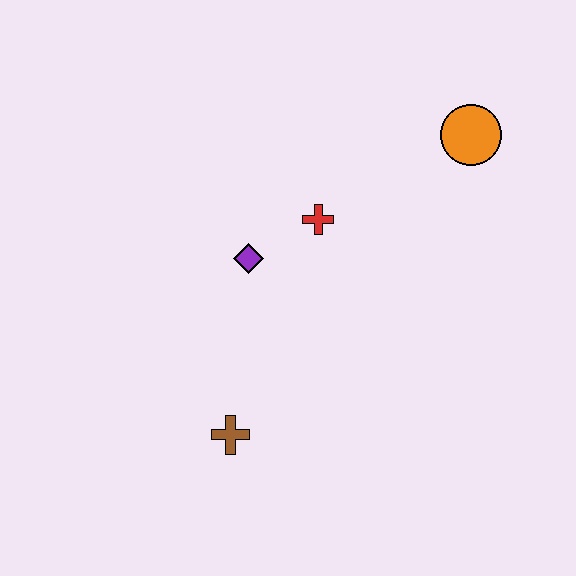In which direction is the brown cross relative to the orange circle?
The brown cross is below the orange circle.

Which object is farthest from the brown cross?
The orange circle is farthest from the brown cross.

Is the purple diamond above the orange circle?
No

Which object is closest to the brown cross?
The purple diamond is closest to the brown cross.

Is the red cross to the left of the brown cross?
No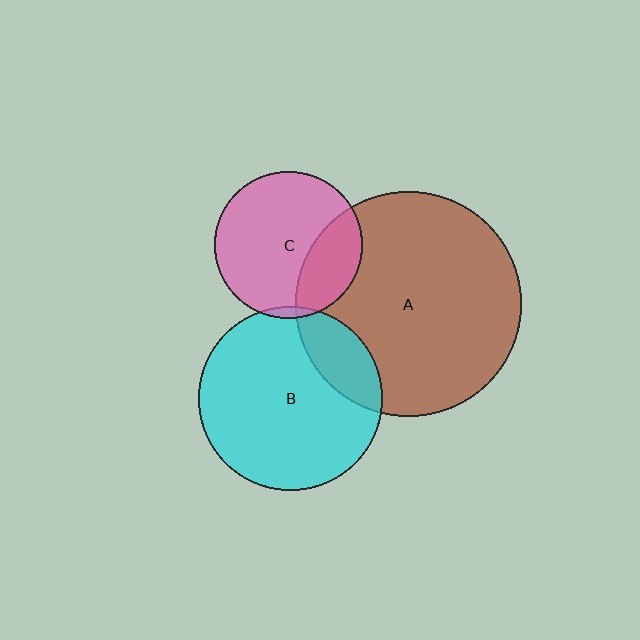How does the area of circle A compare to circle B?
Approximately 1.5 times.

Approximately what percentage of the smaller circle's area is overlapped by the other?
Approximately 5%.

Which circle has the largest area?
Circle A (brown).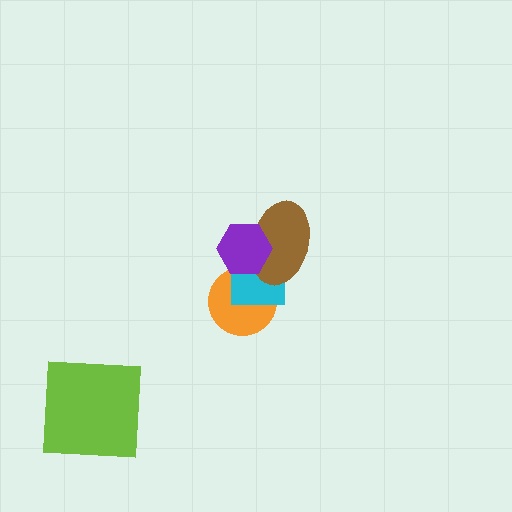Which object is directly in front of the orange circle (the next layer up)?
The cyan square is directly in front of the orange circle.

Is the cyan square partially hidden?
Yes, it is partially covered by another shape.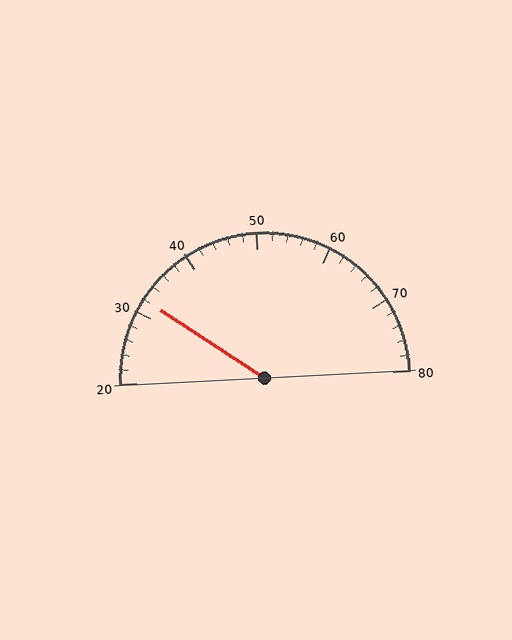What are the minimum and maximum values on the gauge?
The gauge ranges from 20 to 80.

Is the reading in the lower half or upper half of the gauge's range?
The reading is in the lower half of the range (20 to 80).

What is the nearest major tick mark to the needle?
The nearest major tick mark is 30.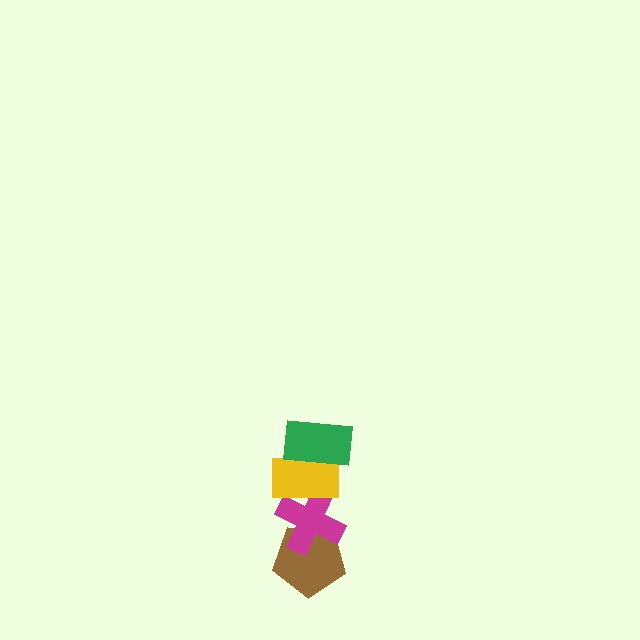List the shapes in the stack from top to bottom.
From top to bottom: the green rectangle, the yellow rectangle, the magenta cross, the brown pentagon.